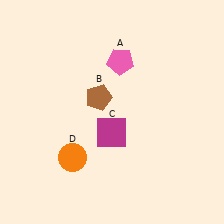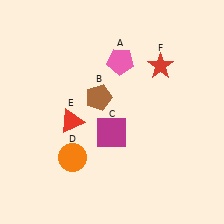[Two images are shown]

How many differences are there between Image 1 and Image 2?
There are 2 differences between the two images.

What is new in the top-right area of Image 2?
A red star (F) was added in the top-right area of Image 2.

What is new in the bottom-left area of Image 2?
A red triangle (E) was added in the bottom-left area of Image 2.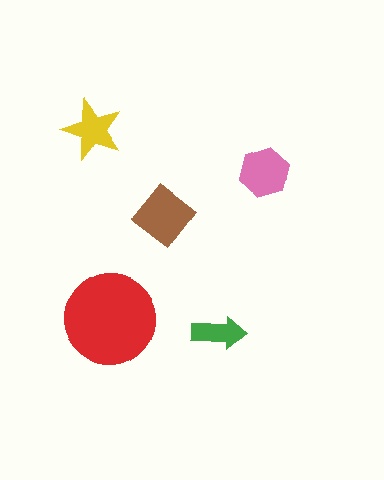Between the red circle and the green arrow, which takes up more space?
The red circle.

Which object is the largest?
The red circle.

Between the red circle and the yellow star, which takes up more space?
The red circle.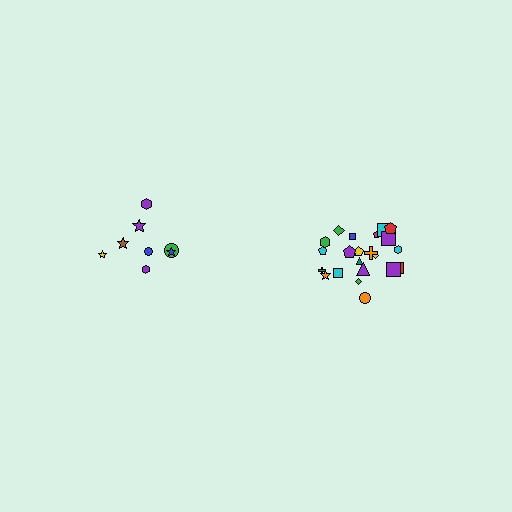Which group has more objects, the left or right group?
The right group.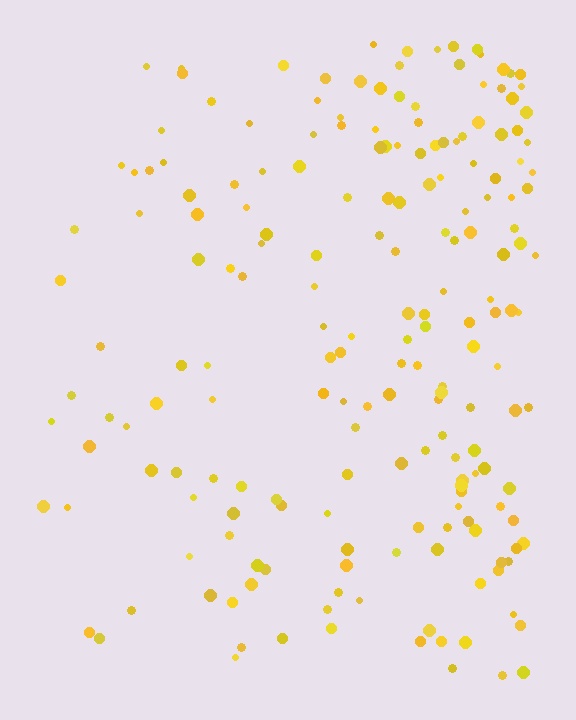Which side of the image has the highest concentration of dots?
The right.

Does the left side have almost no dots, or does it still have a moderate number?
Still a moderate number, just noticeably fewer than the right.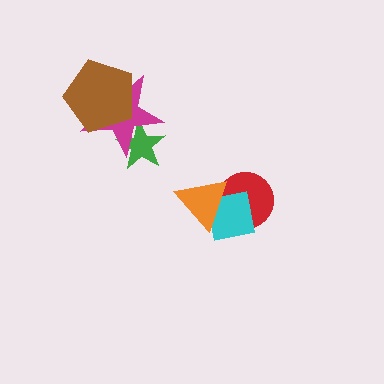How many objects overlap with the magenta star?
2 objects overlap with the magenta star.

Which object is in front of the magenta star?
The brown pentagon is in front of the magenta star.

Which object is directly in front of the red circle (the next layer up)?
The cyan square is directly in front of the red circle.